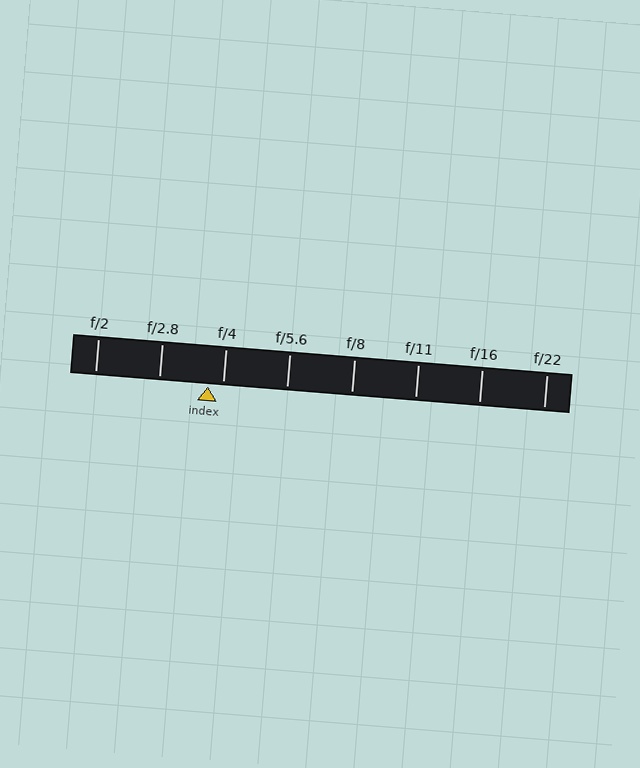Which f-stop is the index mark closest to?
The index mark is closest to f/4.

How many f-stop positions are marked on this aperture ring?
There are 8 f-stop positions marked.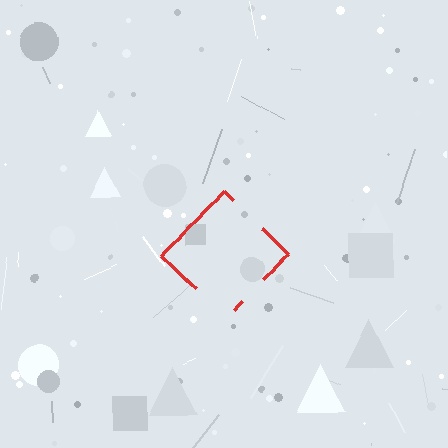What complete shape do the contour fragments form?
The contour fragments form a diamond.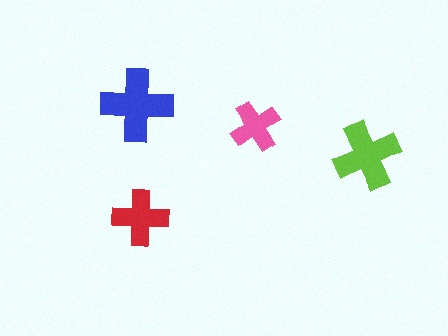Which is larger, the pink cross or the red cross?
The red one.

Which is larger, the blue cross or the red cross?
The blue one.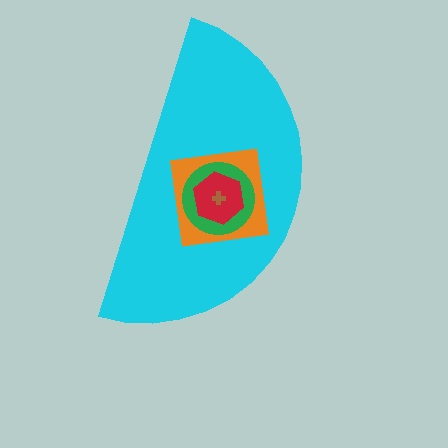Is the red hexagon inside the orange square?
Yes.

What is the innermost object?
The brown cross.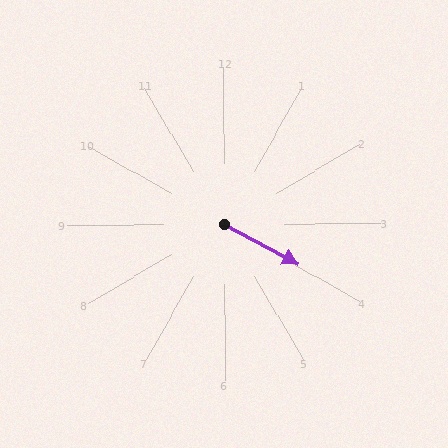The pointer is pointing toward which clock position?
Roughly 4 o'clock.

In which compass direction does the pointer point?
Southeast.